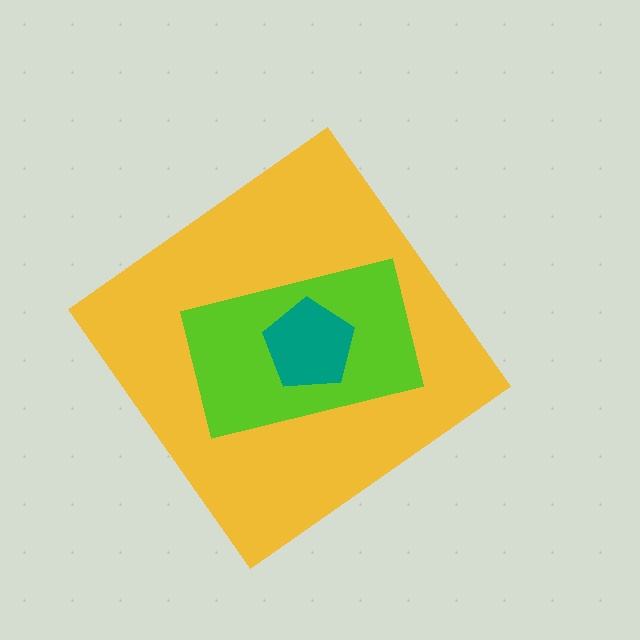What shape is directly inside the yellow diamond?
The lime rectangle.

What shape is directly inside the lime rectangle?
The teal pentagon.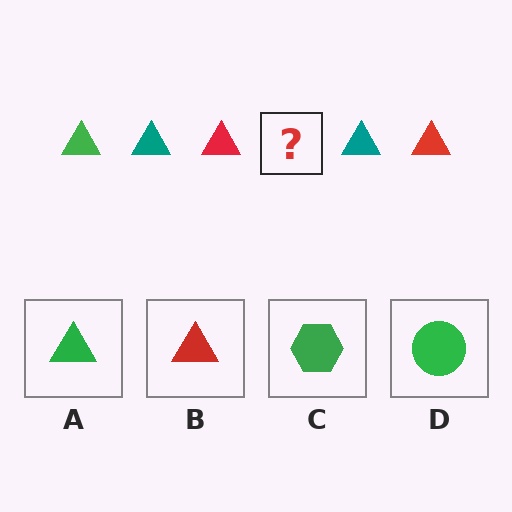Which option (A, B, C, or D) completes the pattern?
A.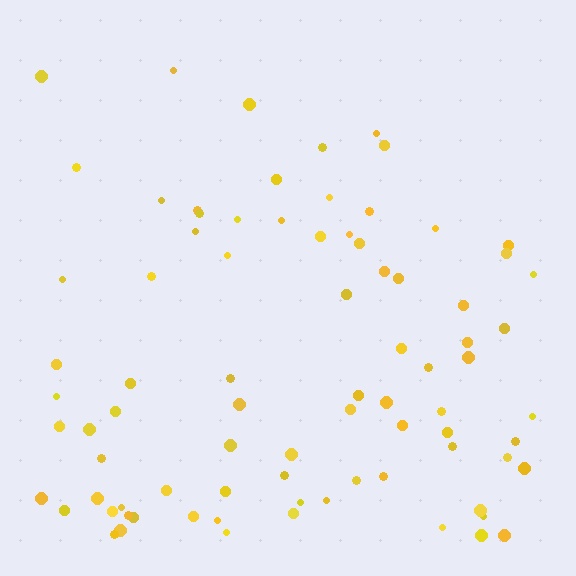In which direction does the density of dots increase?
From top to bottom, with the bottom side densest.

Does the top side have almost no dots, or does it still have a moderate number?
Still a moderate number, just noticeably fewer than the bottom.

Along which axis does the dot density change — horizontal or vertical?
Vertical.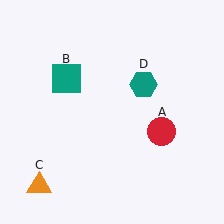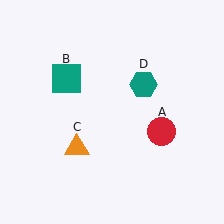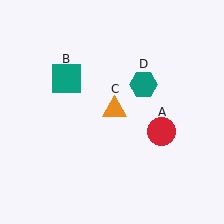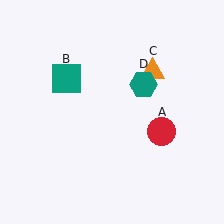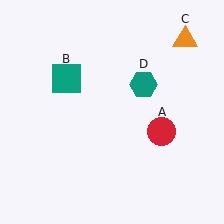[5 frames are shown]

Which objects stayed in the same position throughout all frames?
Red circle (object A) and teal square (object B) and teal hexagon (object D) remained stationary.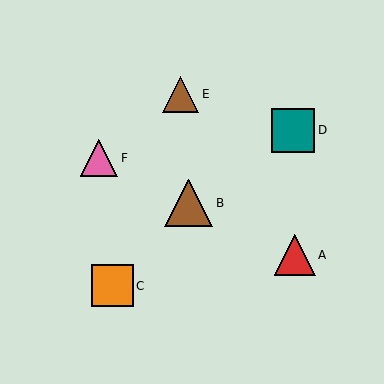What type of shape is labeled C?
Shape C is an orange square.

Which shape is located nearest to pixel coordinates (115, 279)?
The orange square (labeled C) at (112, 286) is nearest to that location.